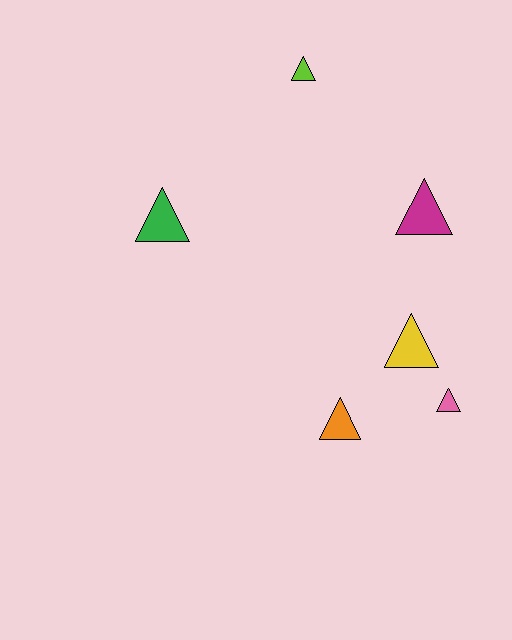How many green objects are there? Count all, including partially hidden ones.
There is 1 green object.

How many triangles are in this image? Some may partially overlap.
There are 6 triangles.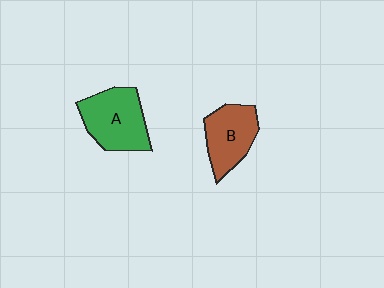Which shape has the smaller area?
Shape B (brown).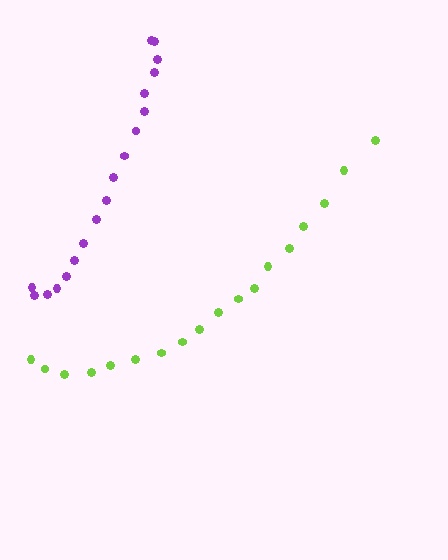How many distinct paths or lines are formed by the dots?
There are 2 distinct paths.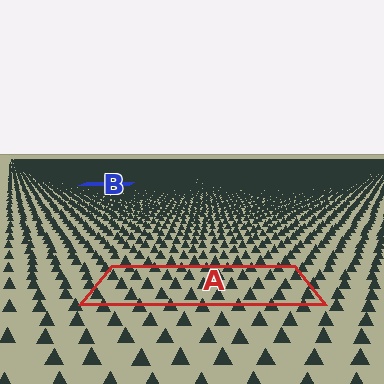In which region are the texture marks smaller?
The texture marks are smaller in region B, because it is farther away.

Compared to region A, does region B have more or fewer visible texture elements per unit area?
Region B has more texture elements per unit area — they are packed more densely because it is farther away.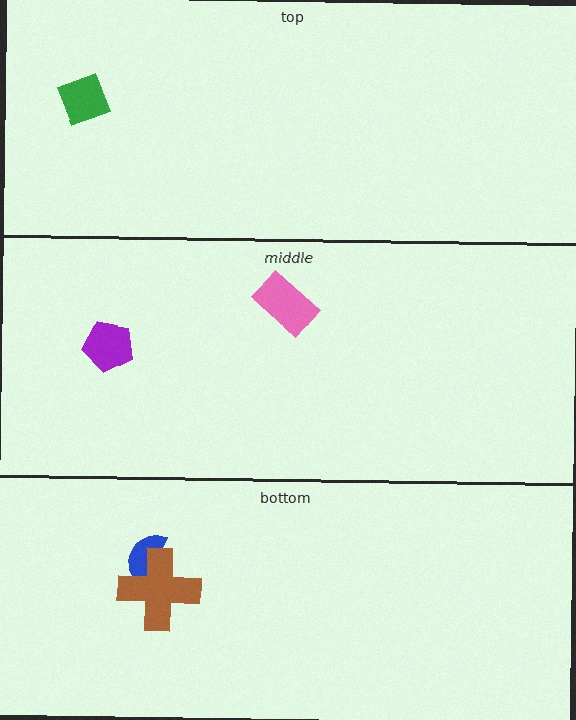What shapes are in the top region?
The green diamond.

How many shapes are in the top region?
1.